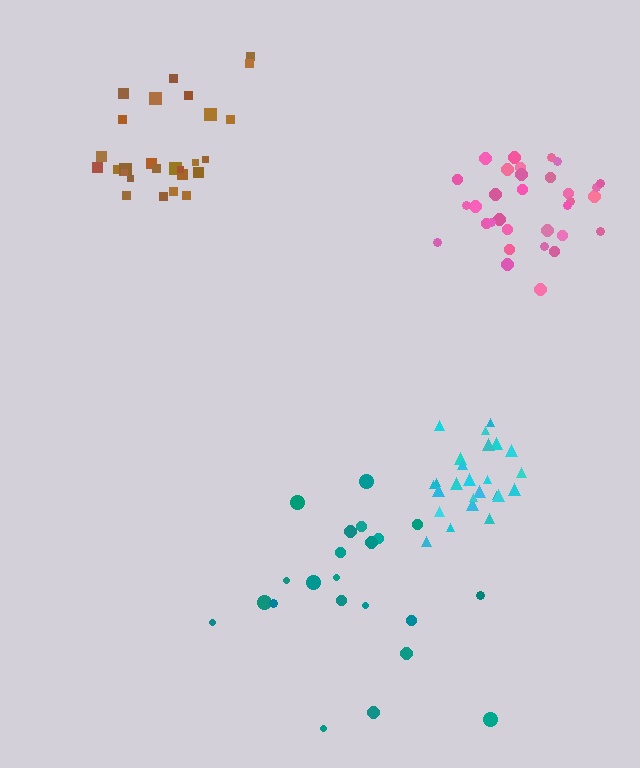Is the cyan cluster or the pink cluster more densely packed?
Cyan.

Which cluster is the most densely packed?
Cyan.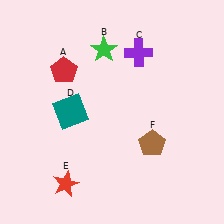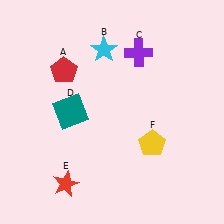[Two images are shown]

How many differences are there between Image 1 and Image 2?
There are 2 differences between the two images.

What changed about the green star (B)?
In Image 1, B is green. In Image 2, it changed to cyan.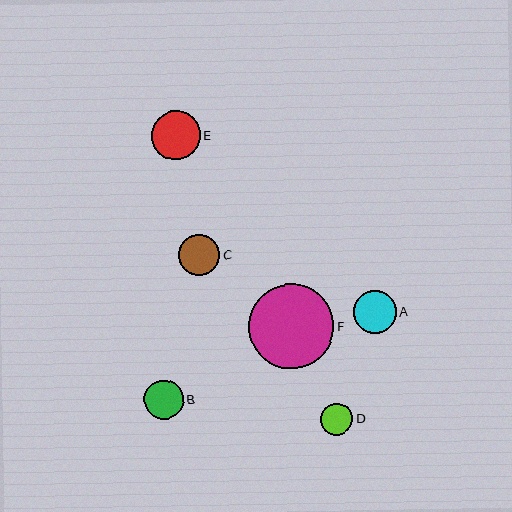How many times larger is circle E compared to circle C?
Circle E is approximately 1.2 times the size of circle C.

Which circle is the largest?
Circle F is the largest with a size of approximately 86 pixels.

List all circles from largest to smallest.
From largest to smallest: F, E, A, C, B, D.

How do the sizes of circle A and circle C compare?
Circle A and circle C are approximately the same size.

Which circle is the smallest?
Circle D is the smallest with a size of approximately 32 pixels.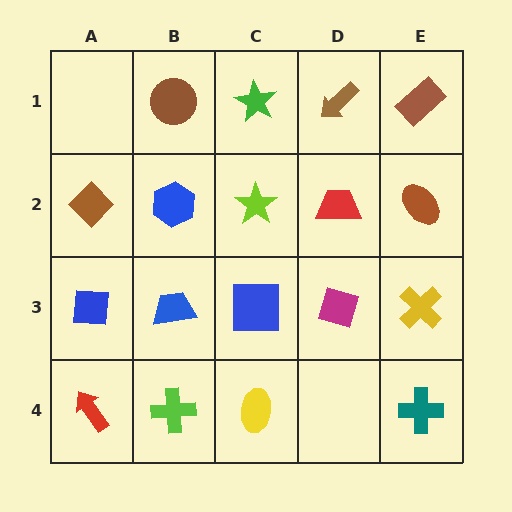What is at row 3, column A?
A blue square.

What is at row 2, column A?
A brown diamond.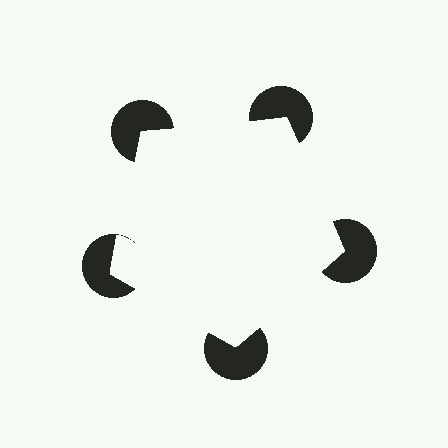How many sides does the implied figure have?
5 sides.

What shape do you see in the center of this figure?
An illusory pentagon — its edges are inferred from the aligned wedge cuts in the pac-man discs, not physically drawn.